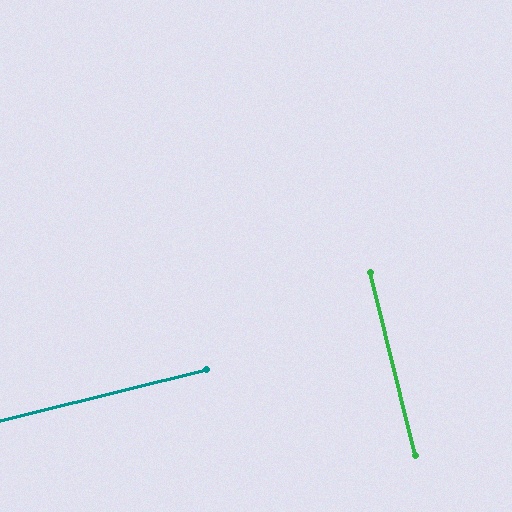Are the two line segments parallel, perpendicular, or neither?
Perpendicular — they meet at approximately 90°.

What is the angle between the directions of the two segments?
Approximately 90 degrees.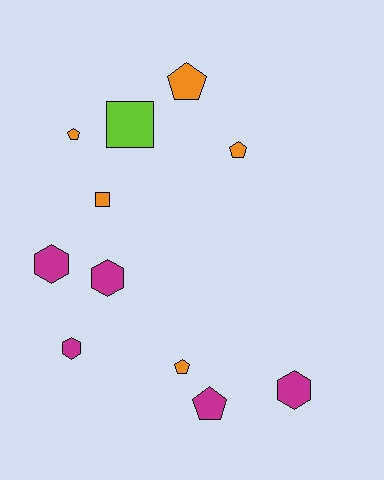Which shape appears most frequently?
Pentagon, with 5 objects.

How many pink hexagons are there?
There are no pink hexagons.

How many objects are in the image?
There are 11 objects.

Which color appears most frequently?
Magenta, with 5 objects.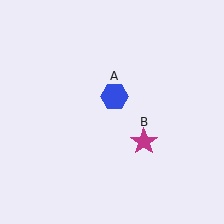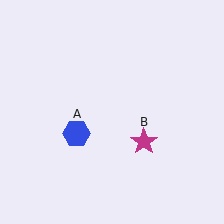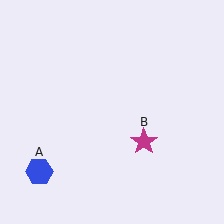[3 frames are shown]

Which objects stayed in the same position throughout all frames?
Magenta star (object B) remained stationary.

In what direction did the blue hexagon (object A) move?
The blue hexagon (object A) moved down and to the left.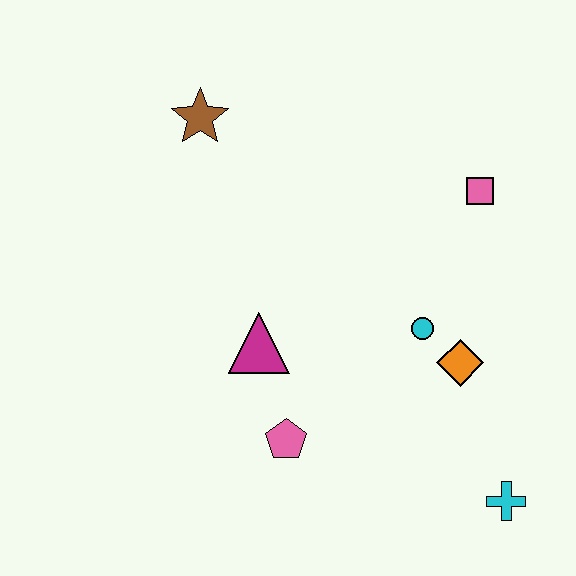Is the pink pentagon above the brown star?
No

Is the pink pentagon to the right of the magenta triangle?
Yes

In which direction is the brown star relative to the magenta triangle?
The brown star is above the magenta triangle.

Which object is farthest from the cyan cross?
The brown star is farthest from the cyan cross.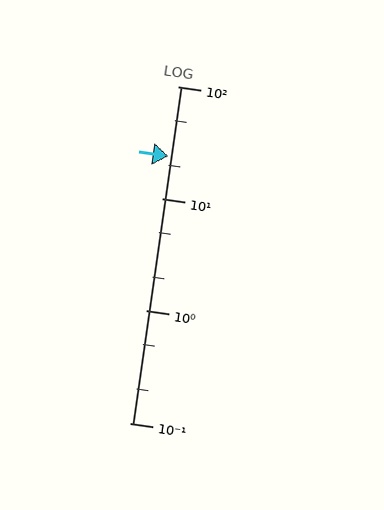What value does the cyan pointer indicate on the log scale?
The pointer indicates approximately 24.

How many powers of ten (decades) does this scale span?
The scale spans 3 decades, from 0.1 to 100.